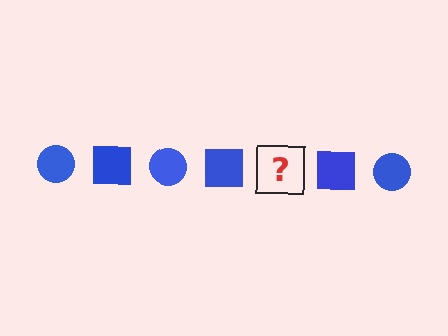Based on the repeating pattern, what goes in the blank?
The blank should be a blue circle.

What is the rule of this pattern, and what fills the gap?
The rule is that the pattern cycles through circle, square shapes in blue. The gap should be filled with a blue circle.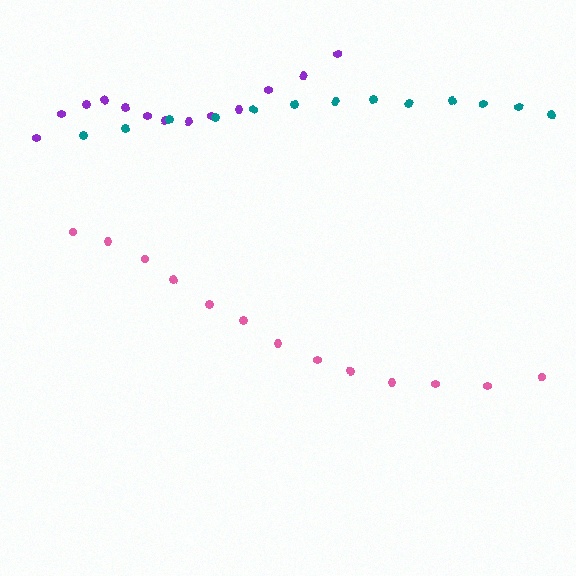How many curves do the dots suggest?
There are 3 distinct paths.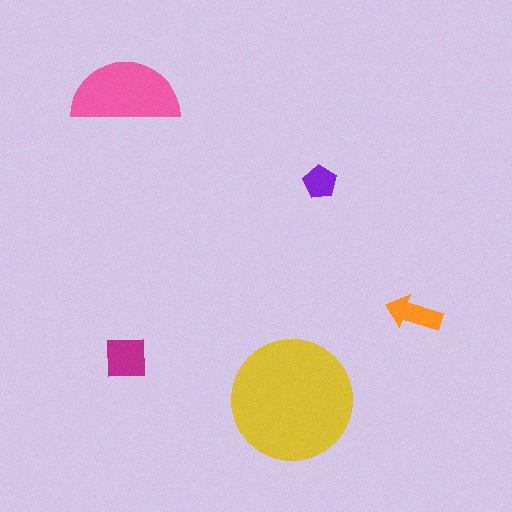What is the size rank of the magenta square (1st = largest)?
3rd.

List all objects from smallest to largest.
The purple pentagon, the orange arrow, the magenta square, the pink semicircle, the yellow circle.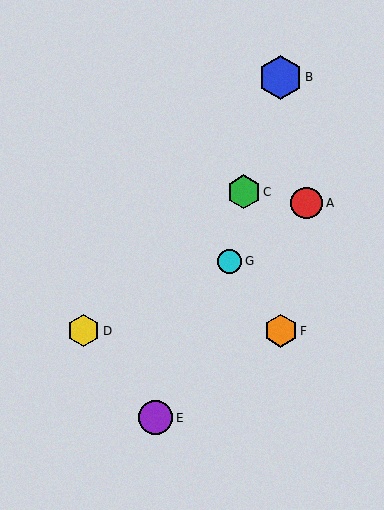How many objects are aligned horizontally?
2 objects (D, F) are aligned horizontally.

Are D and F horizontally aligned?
Yes, both are at y≈331.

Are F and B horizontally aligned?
No, F is at y≈331 and B is at y≈77.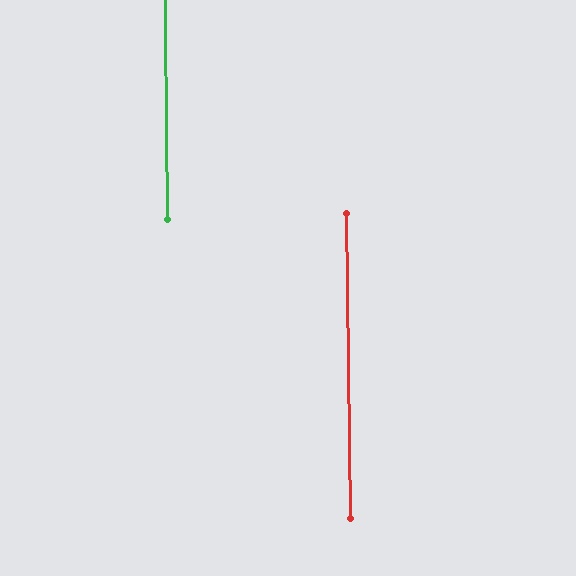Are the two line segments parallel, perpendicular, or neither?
Parallel — their directions differ by only 0.1°.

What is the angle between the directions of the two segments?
Approximately 0 degrees.